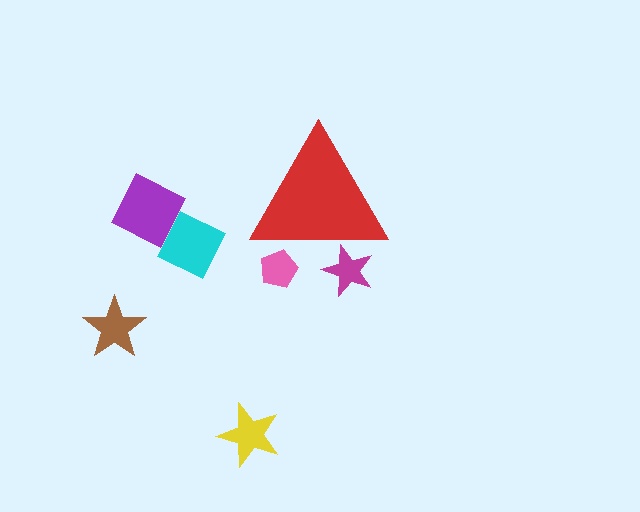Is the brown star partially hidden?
No, the brown star is fully visible.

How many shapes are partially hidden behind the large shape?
2 shapes are partially hidden.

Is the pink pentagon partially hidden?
Yes, the pink pentagon is partially hidden behind the red triangle.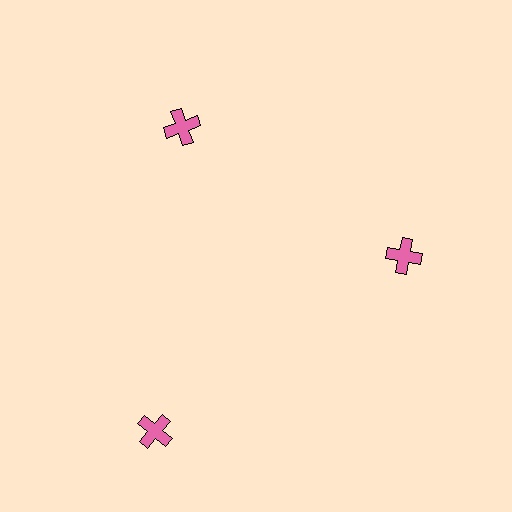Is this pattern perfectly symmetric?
No. The 3 pink crosses are arranged in a ring, but one element near the 7 o'clock position is pushed outward from the center, breaking the 3-fold rotational symmetry.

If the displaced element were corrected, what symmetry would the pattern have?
It would have 3-fold rotational symmetry — the pattern would map onto itself every 120 degrees.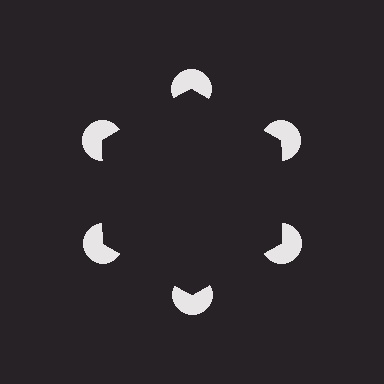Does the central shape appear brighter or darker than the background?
It typically appears slightly darker than the background, even though no actual brightness change is drawn.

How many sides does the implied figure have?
6 sides.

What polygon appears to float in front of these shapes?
An illusory hexagon — its edges are inferred from the aligned wedge cuts in the pac-man discs, not physically drawn.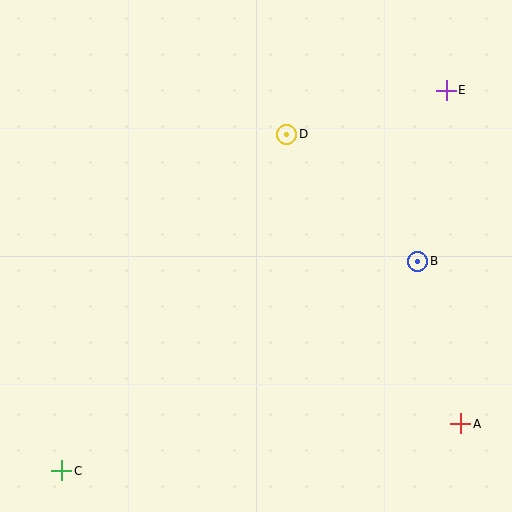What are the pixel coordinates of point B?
Point B is at (418, 261).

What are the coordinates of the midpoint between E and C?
The midpoint between E and C is at (254, 280).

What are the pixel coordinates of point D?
Point D is at (287, 134).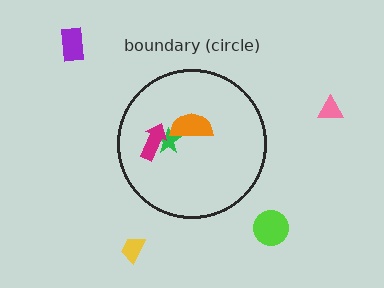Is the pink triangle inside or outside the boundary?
Outside.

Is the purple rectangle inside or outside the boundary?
Outside.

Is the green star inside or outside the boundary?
Inside.